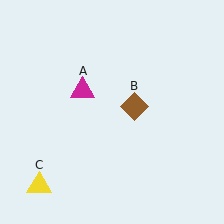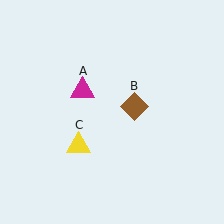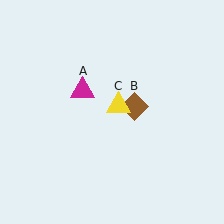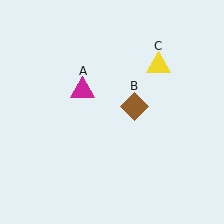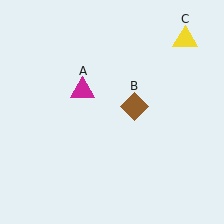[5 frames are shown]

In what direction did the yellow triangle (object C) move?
The yellow triangle (object C) moved up and to the right.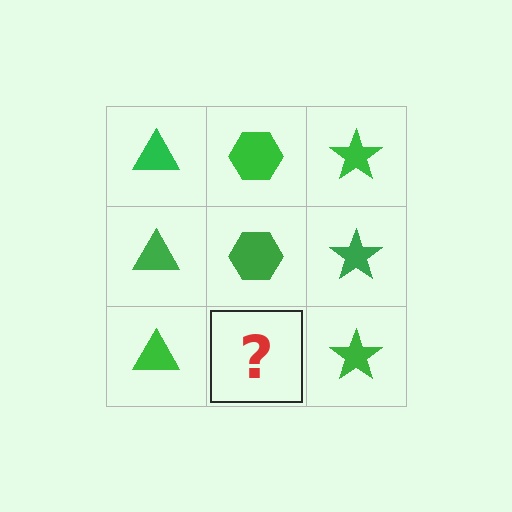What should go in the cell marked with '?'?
The missing cell should contain a green hexagon.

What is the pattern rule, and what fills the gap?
The rule is that each column has a consistent shape. The gap should be filled with a green hexagon.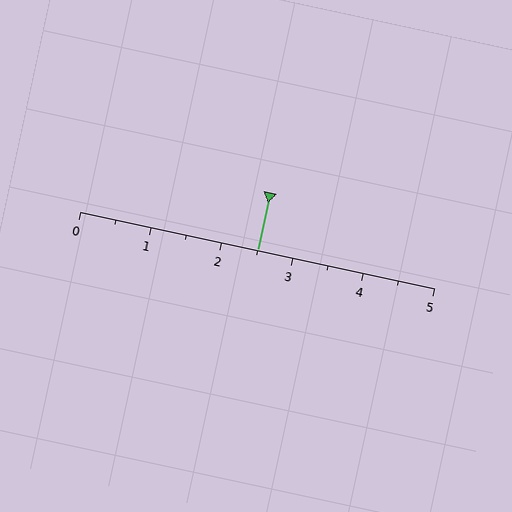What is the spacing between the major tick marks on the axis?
The major ticks are spaced 1 apart.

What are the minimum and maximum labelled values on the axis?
The axis runs from 0 to 5.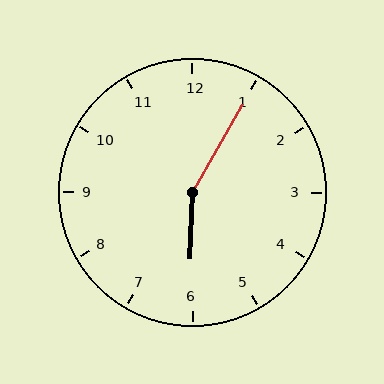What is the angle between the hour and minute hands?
Approximately 152 degrees.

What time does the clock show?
6:05.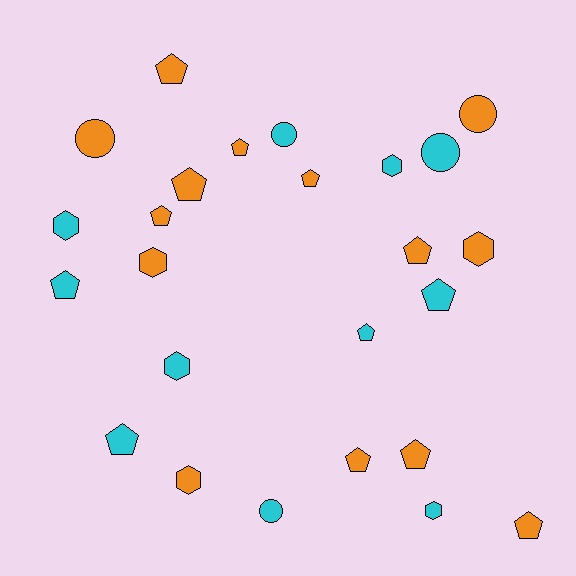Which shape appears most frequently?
Pentagon, with 13 objects.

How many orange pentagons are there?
There are 9 orange pentagons.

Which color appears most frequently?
Orange, with 14 objects.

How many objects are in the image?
There are 25 objects.